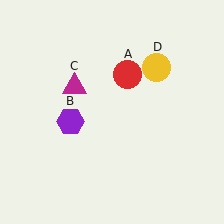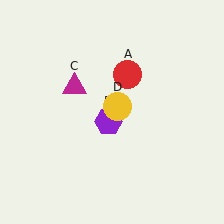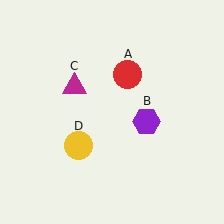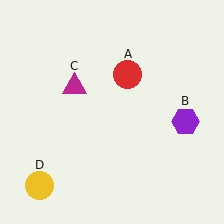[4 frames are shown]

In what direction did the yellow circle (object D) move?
The yellow circle (object D) moved down and to the left.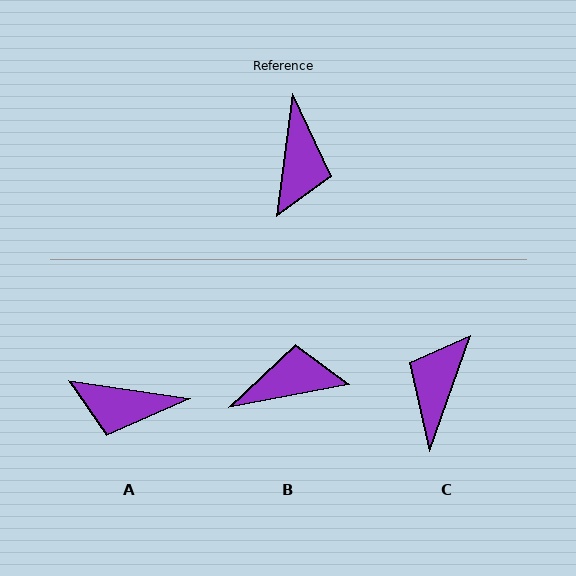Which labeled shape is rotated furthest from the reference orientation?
C, about 168 degrees away.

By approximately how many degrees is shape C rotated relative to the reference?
Approximately 168 degrees counter-clockwise.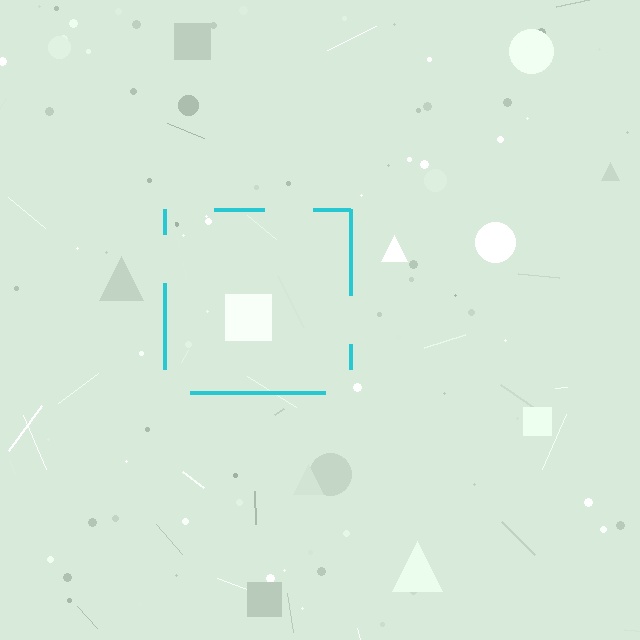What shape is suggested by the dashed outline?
The dashed outline suggests a square.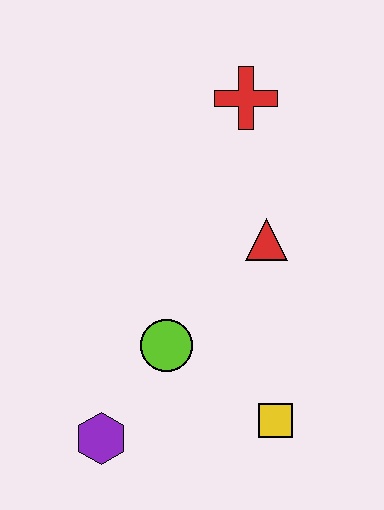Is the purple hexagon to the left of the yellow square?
Yes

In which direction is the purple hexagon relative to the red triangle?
The purple hexagon is below the red triangle.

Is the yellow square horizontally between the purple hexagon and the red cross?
No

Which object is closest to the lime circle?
The purple hexagon is closest to the lime circle.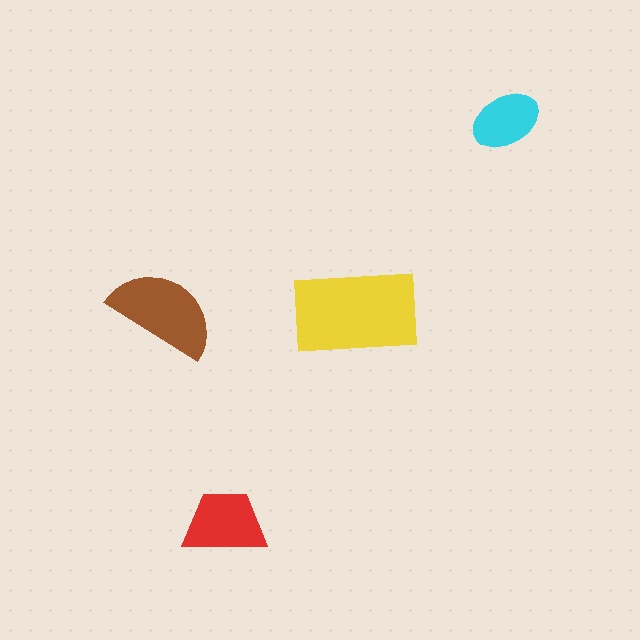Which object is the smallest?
The cyan ellipse.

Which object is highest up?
The cyan ellipse is topmost.